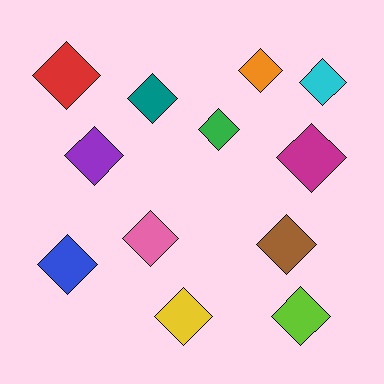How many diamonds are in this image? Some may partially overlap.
There are 12 diamonds.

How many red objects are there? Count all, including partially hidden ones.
There is 1 red object.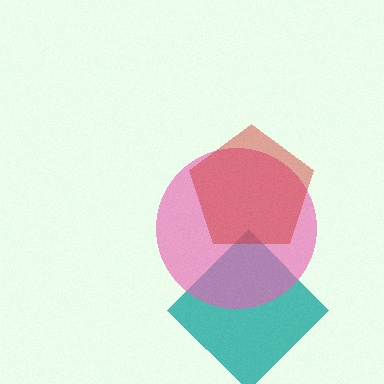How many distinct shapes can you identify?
There are 3 distinct shapes: a teal diamond, a pink circle, a red pentagon.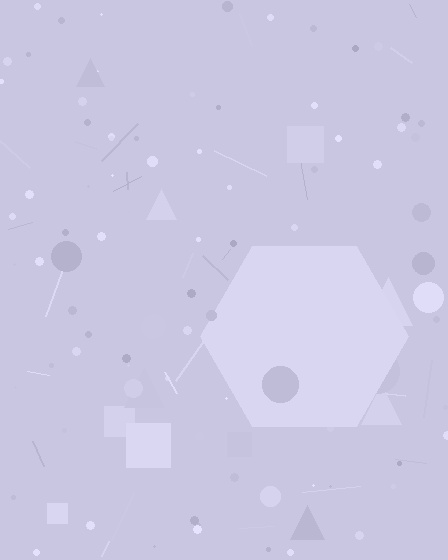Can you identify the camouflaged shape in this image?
The camouflaged shape is a hexagon.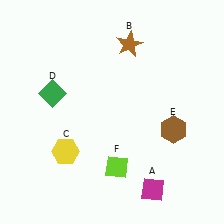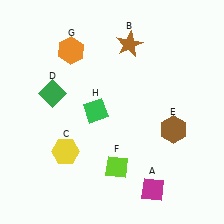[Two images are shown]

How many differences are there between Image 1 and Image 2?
There are 2 differences between the two images.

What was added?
An orange hexagon (G), a green diamond (H) were added in Image 2.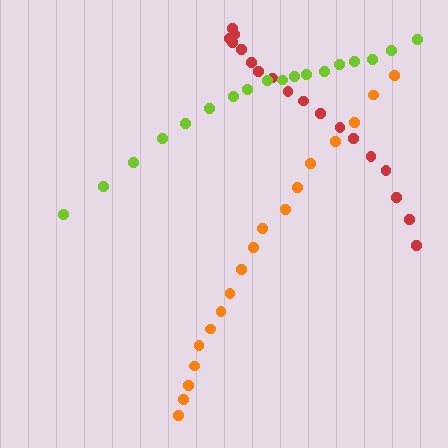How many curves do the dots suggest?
There are 3 distinct paths.